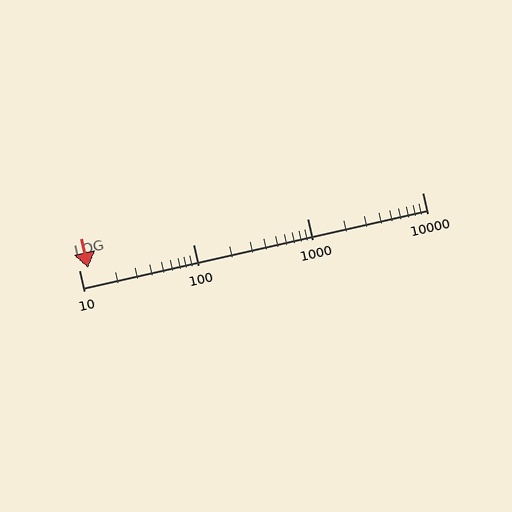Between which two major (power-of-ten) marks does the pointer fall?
The pointer is between 10 and 100.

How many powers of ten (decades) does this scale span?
The scale spans 3 decades, from 10 to 10000.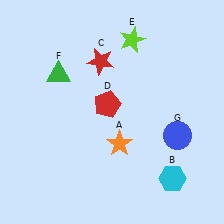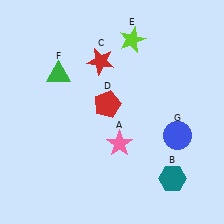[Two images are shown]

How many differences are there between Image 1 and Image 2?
There are 2 differences between the two images.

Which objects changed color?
A changed from orange to pink. B changed from cyan to teal.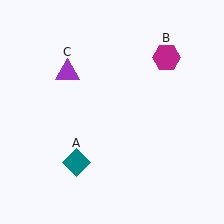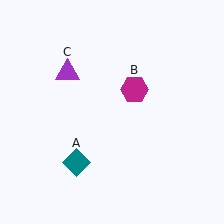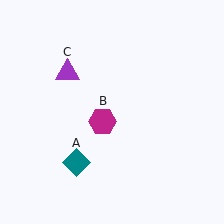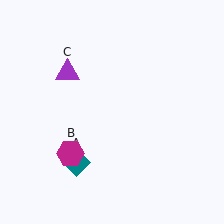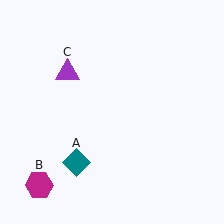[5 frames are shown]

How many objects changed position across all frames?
1 object changed position: magenta hexagon (object B).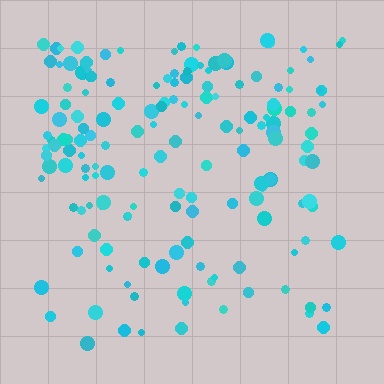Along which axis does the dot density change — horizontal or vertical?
Vertical.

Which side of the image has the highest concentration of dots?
The top.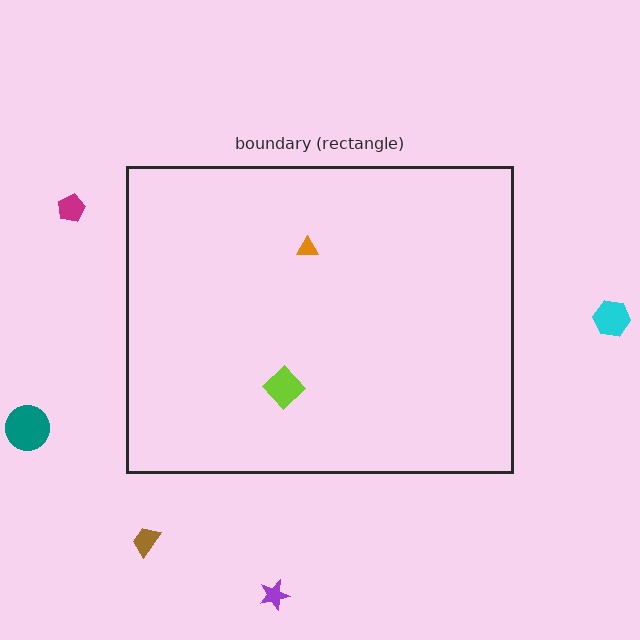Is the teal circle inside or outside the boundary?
Outside.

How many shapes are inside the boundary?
2 inside, 5 outside.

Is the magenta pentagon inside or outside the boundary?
Outside.